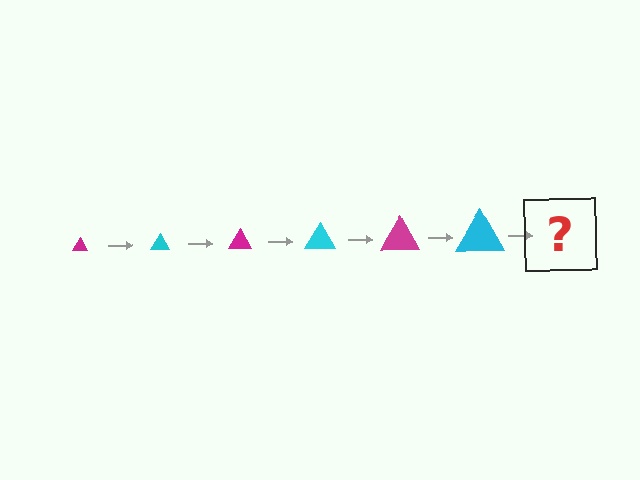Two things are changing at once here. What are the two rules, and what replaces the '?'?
The two rules are that the triangle grows larger each step and the color cycles through magenta and cyan. The '?' should be a magenta triangle, larger than the previous one.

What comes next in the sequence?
The next element should be a magenta triangle, larger than the previous one.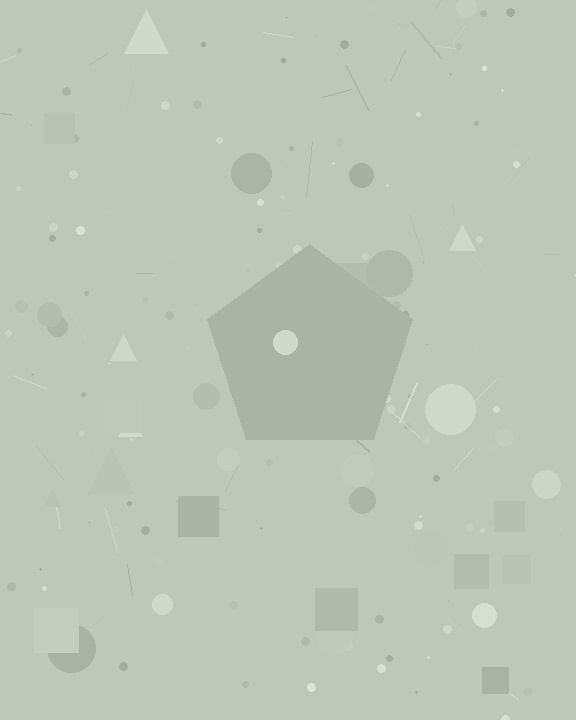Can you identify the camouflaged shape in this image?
The camouflaged shape is a pentagon.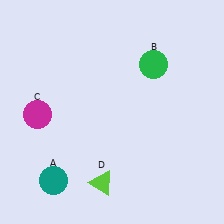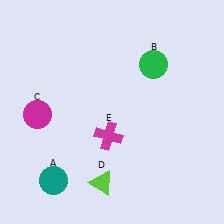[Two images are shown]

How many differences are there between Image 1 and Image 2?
There is 1 difference between the two images.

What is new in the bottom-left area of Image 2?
A magenta cross (E) was added in the bottom-left area of Image 2.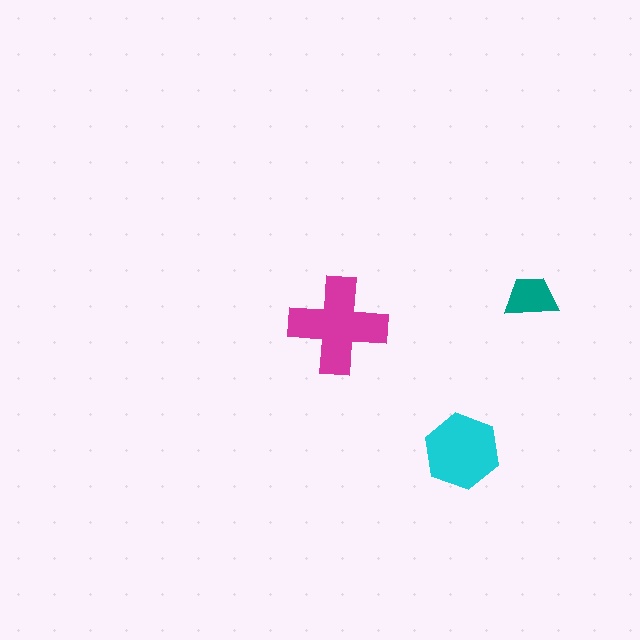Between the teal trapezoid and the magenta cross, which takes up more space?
The magenta cross.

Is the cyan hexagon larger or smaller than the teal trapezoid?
Larger.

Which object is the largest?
The magenta cross.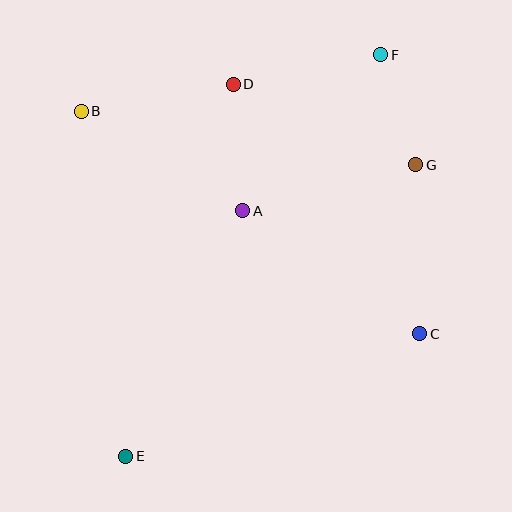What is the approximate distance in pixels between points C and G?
The distance between C and G is approximately 169 pixels.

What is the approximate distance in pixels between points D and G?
The distance between D and G is approximately 200 pixels.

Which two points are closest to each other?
Points F and G are closest to each other.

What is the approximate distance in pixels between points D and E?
The distance between D and E is approximately 387 pixels.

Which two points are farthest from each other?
Points E and F are farthest from each other.